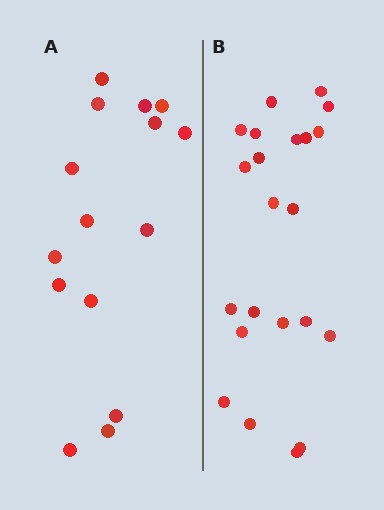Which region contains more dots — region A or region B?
Region B (the right region) has more dots.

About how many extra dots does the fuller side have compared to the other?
Region B has roughly 8 or so more dots than region A.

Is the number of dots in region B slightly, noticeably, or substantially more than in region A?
Region B has substantially more. The ratio is roughly 1.5 to 1.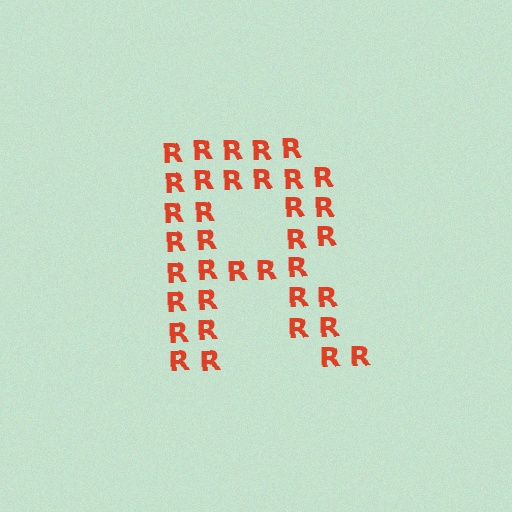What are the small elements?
The small elements are letter R's.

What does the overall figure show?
The overall figure shows the letter R.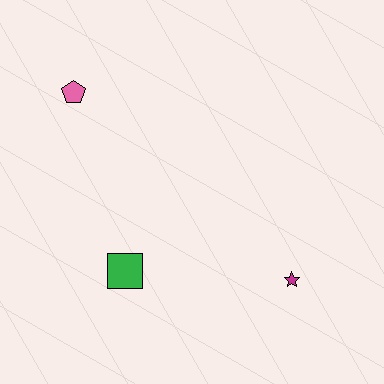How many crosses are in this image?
There are no crosses.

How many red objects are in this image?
There are no red objects.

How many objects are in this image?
There are 3 objects.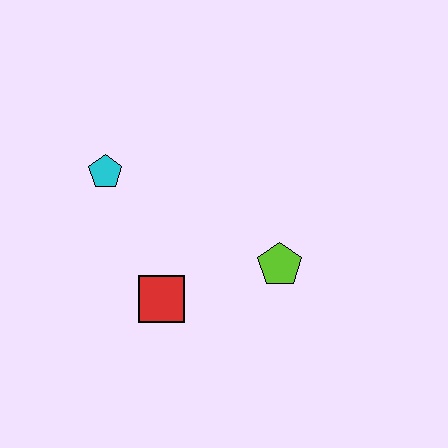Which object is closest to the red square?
The lime pentagon is closest to the red square.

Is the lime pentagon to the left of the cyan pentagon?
No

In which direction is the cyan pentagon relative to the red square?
The cyan pentagon is above the red square.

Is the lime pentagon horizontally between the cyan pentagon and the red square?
No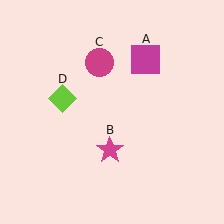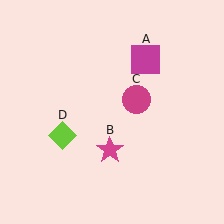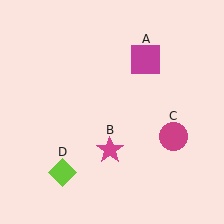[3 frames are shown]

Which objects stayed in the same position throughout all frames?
Magenta square (object A) and magenta star (object B) remained stationary.